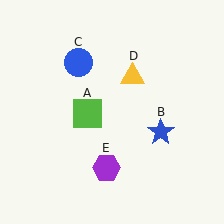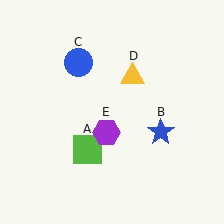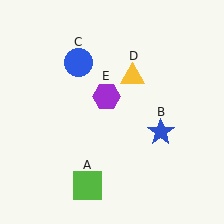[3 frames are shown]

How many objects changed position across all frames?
2 objects changed position: lime square (object A), purple hexagon (object E).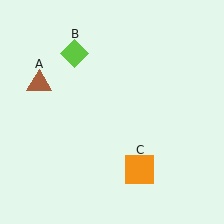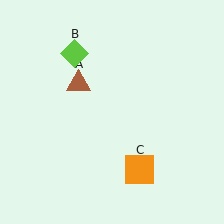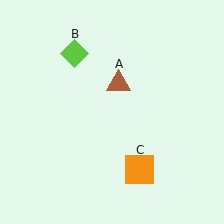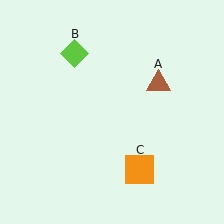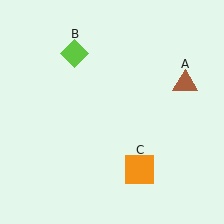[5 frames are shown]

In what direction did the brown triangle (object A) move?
The brown triangle (object A) moved right.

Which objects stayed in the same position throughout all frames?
Lime diamond (object B) and orange square (object C) remained stationary.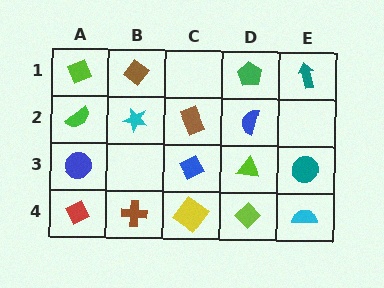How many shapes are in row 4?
5 shapes.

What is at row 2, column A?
A green semicircle.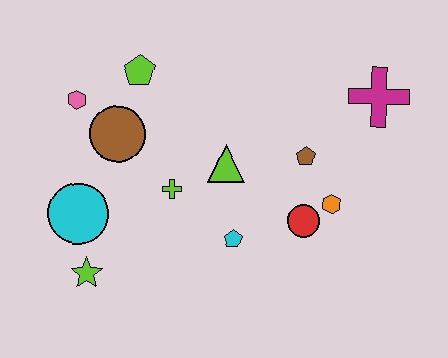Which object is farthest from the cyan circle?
The magenta cross is farthest from the cyan circle.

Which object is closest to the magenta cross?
The brown pentagon is closest to the magenta cross.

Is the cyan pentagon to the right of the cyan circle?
Yes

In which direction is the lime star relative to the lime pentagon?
The lime star is below the lime pentagon.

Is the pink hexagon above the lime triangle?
Yes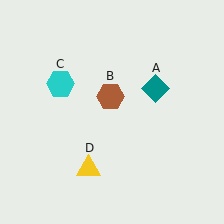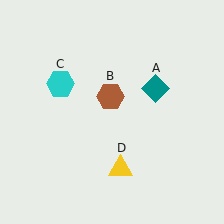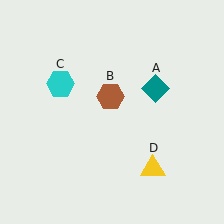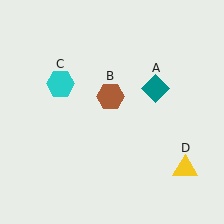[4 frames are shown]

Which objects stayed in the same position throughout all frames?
Teal diamond (object A) and brown hexagon (object B) and cyan hexagon (object C) remained stationary.